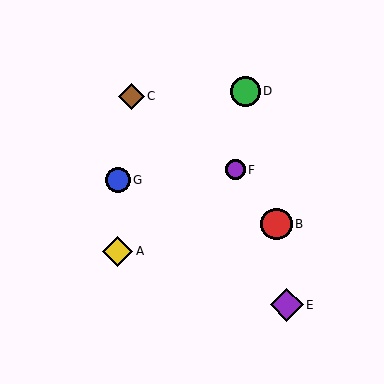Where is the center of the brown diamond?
The center of the brown diamond is at (131, 96).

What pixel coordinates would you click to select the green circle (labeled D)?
Click at (245, 91) to select the green circle D.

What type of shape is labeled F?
Shape F is a purple circle.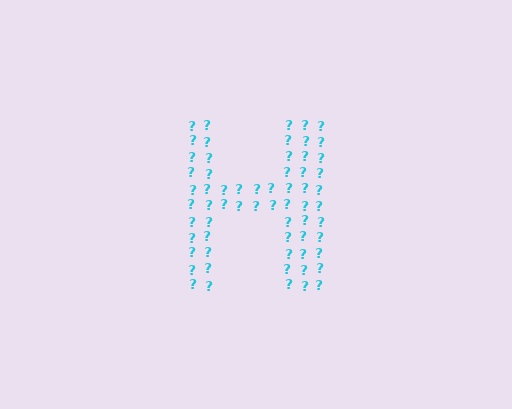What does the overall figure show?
The overall figure shows the letter H.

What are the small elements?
The small elements are question marks.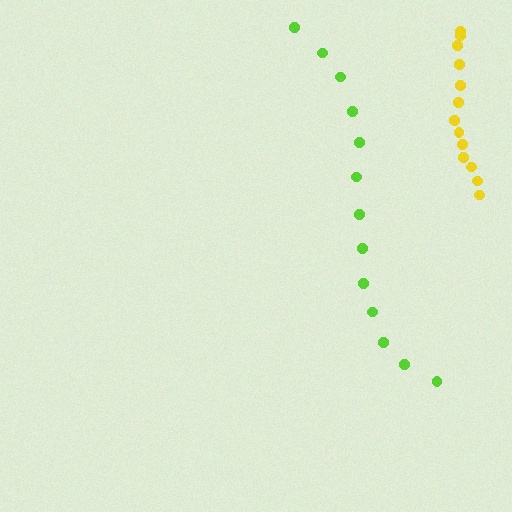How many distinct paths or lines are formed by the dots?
There are 2 distinct paths.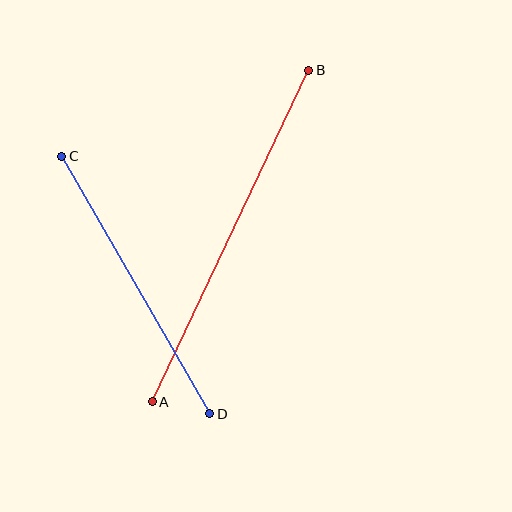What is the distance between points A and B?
The distance is approximately 366 pixels.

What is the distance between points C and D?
The distance is approximately 297 pixels.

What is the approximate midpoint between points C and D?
The midpoint is at approximately (136, 285) pixels.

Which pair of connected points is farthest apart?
Points A and B are farthest apart.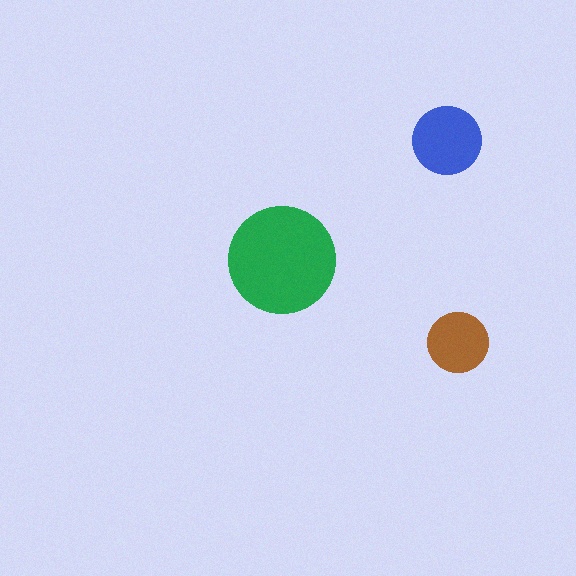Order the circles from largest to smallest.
the green one, the blue one, the brown one.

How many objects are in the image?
There are 3 objects in the image.